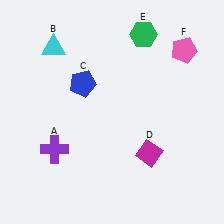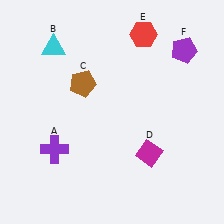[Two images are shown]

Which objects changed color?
C changed from blue to brown. E changed from green to red. F changed from pink to purple.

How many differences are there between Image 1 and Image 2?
There are 3 differences between the two images.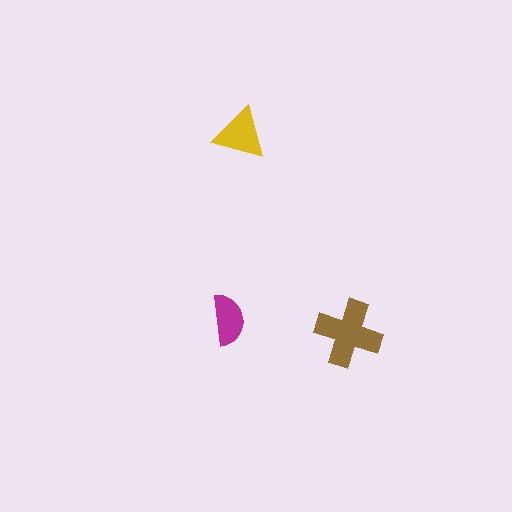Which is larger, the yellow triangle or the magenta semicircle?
The yellow triangle.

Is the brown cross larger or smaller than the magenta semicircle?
Larger.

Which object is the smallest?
The magenta semicircle.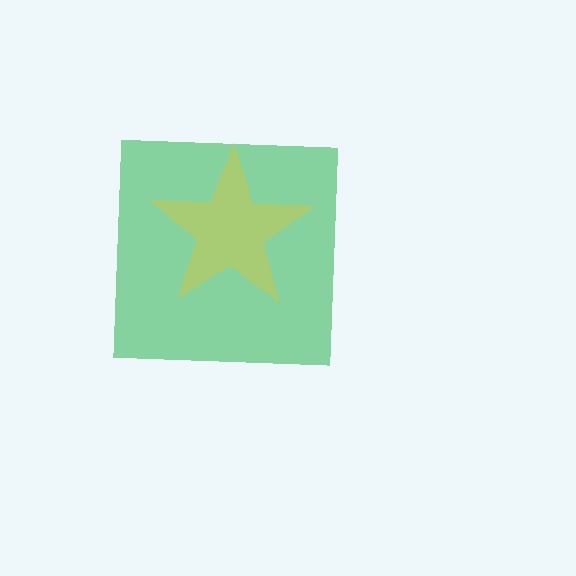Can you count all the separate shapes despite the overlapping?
Yes, there are 2 separate shapes.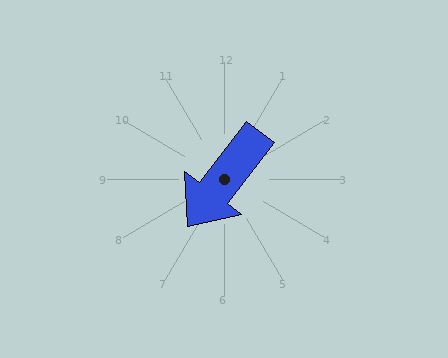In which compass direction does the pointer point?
Southwest.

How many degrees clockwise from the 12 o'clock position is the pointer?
Approximately 218 degrees.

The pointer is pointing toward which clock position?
Roughly 7 o'clock.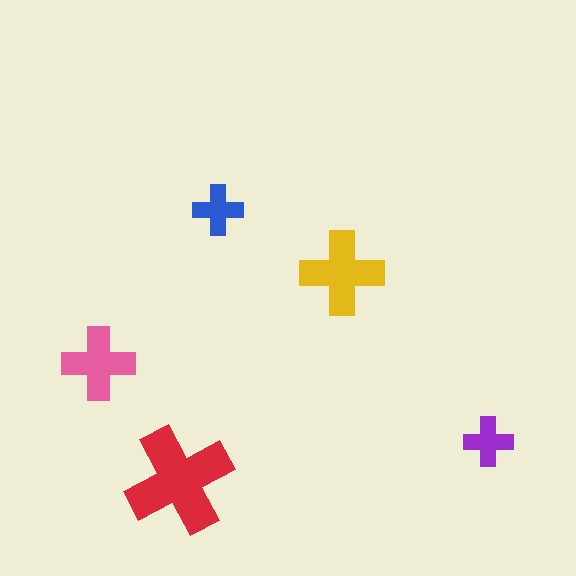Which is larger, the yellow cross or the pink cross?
The yellow one.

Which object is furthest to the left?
The pink cross is leftmost.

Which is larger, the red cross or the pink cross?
The red one.